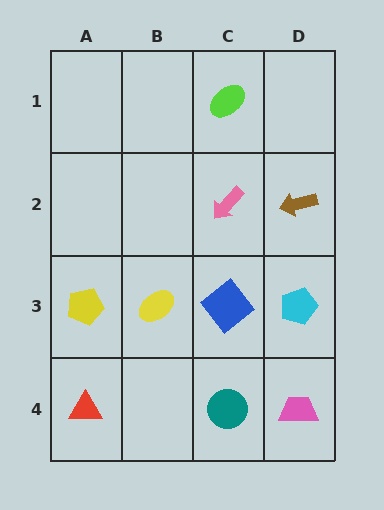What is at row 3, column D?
A cyan pentagon.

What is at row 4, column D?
A pink trapezoid.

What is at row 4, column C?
A teal circle.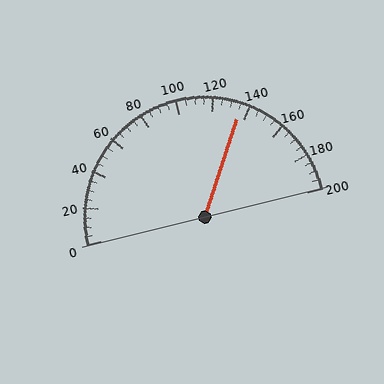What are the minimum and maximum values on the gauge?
The gauge ranges from 0 to 200.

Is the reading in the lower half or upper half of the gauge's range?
The reading is in the upper half of the range (0 to 200).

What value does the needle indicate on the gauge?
The needle indicates approximately 135.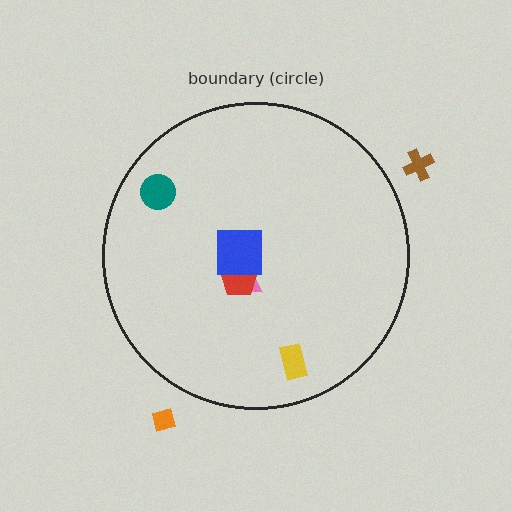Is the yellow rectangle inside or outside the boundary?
Inside.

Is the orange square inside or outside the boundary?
Outside.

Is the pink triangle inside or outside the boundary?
Inside.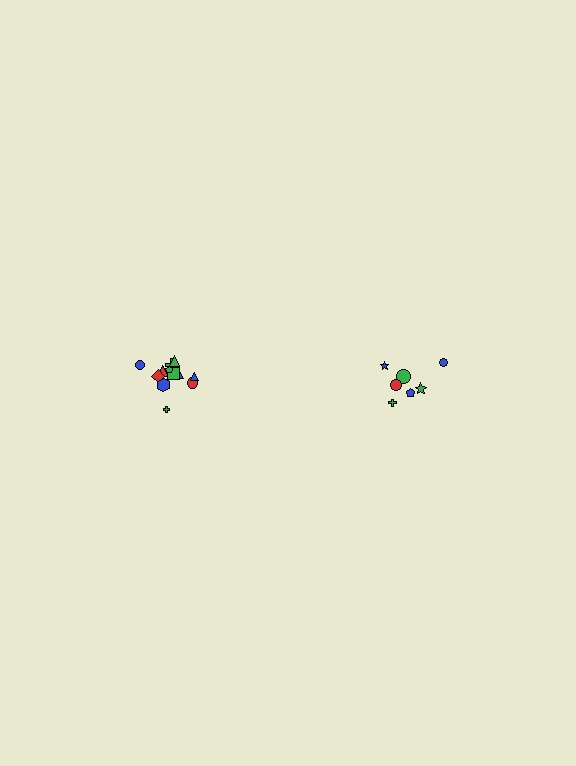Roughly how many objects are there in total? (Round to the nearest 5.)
Roughly 20 objects in total.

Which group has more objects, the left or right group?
The left group.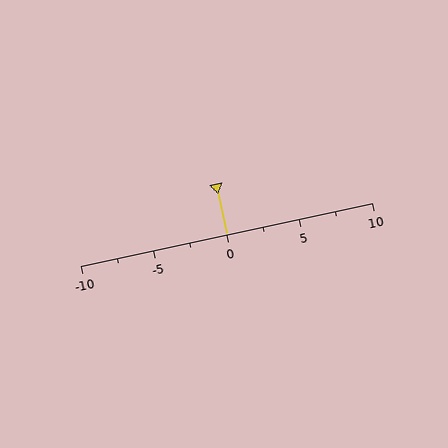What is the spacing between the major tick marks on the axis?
The major ticks are spaced 5 apart.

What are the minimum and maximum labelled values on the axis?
The axis runs from -10 to 10.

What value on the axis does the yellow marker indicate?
The marker indicates approximately 0.